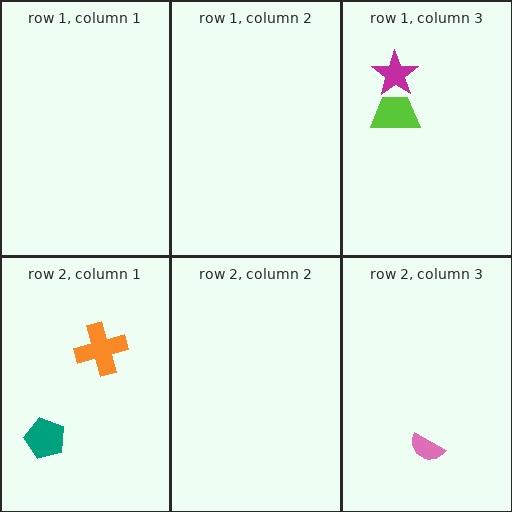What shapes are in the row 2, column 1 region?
The teal pentagon, the orange cross.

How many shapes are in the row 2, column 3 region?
1.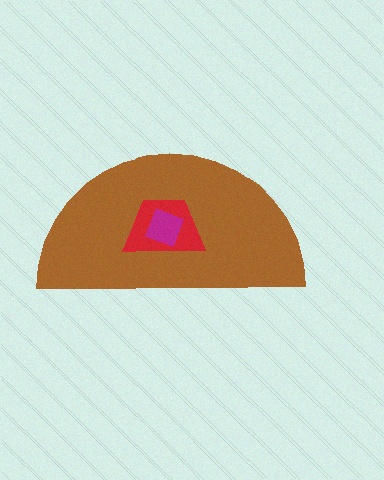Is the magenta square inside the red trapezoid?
Yes.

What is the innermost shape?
The magenta square.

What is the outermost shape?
The brown semicircle.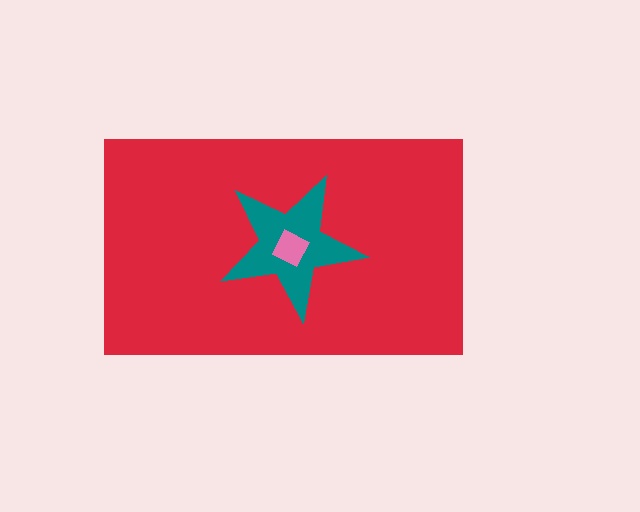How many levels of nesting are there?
3.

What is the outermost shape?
The red rectangle.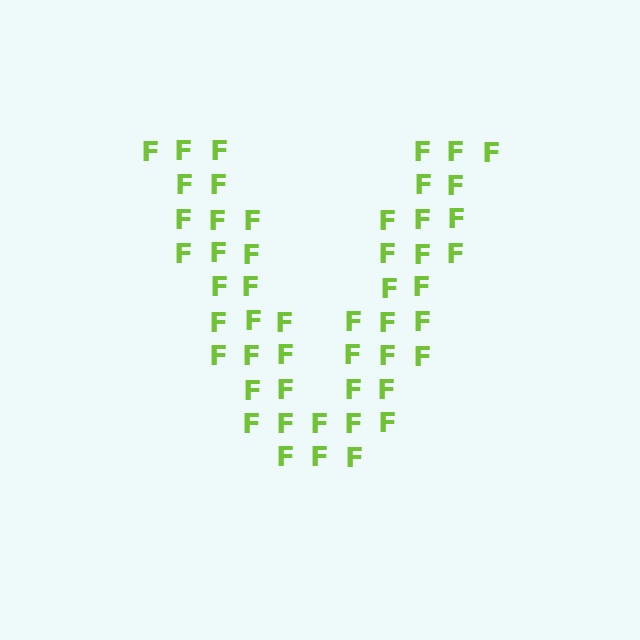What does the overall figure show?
The overall figure shows the letter V.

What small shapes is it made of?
It is made of small letter F's.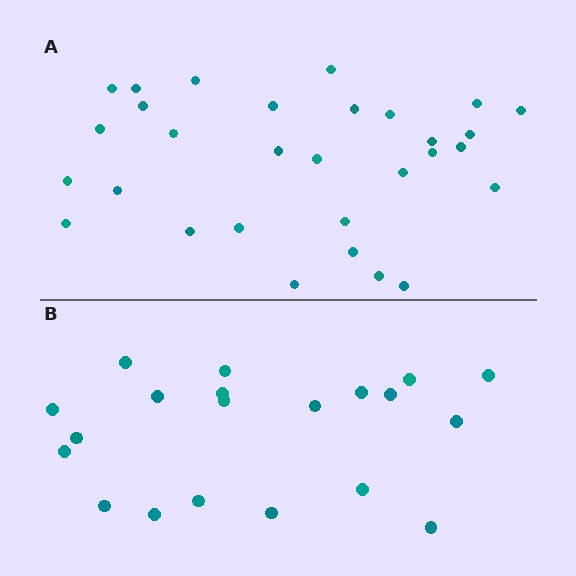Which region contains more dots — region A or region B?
Region A (the top region) has more dots.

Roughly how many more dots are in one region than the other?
Region A has roughly 10 or so more dots than region B.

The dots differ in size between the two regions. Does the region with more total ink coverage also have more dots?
No. Region B has more total ink coverage because its dots are larger, but region A actually contains more individual dots. Total area can be misleading — the number of items is what matters here.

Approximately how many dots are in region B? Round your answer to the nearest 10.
About 20 dots.